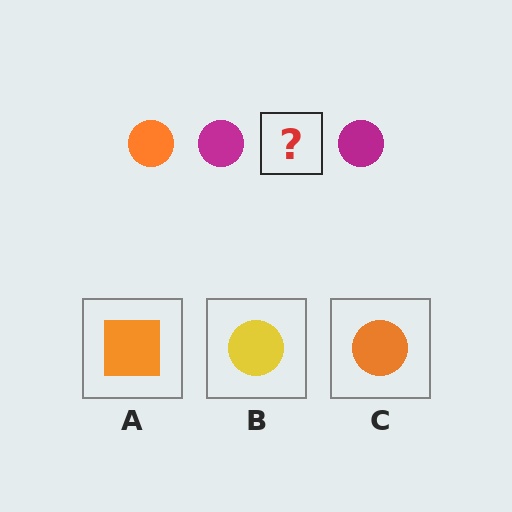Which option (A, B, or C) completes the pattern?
C.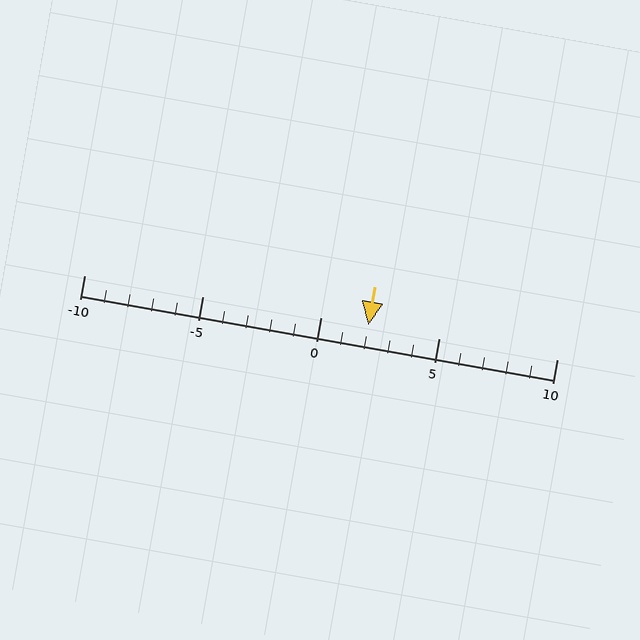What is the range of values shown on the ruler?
The ruler shows values from -10 to 10.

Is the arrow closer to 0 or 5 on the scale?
The arrow is closer to 0.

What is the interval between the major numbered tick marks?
The major tick marks are spaced 5 units apart.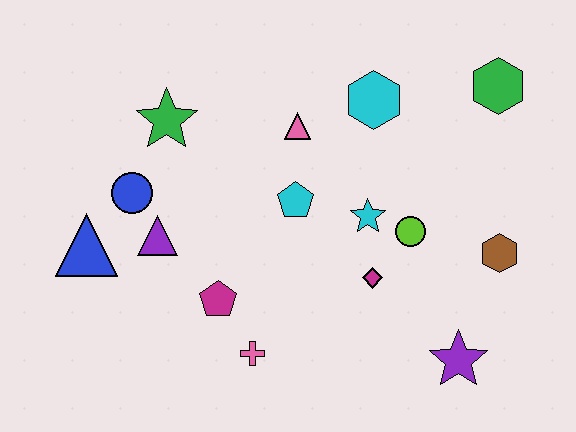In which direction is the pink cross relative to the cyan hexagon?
The pink cross is below the cyan hexagon.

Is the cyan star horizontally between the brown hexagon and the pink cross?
Yes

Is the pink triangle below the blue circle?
No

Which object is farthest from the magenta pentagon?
The green hexagon is farthest from the magenta pentagon.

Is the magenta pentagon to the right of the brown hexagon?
No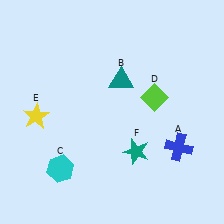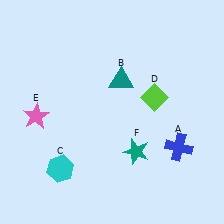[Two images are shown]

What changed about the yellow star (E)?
In Image 1, E is yellow. In Image 2, it changed to pink.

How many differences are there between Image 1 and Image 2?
There is 1 difference between the two images.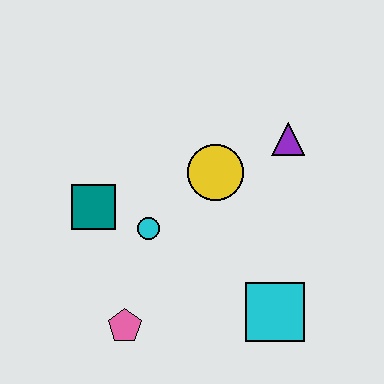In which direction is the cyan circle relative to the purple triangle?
The cyan circle is to the left of the purple triangle.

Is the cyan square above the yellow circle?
No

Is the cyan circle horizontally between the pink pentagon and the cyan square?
Yes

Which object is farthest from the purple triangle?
The pink pentagon is farthest from the purple triangle.